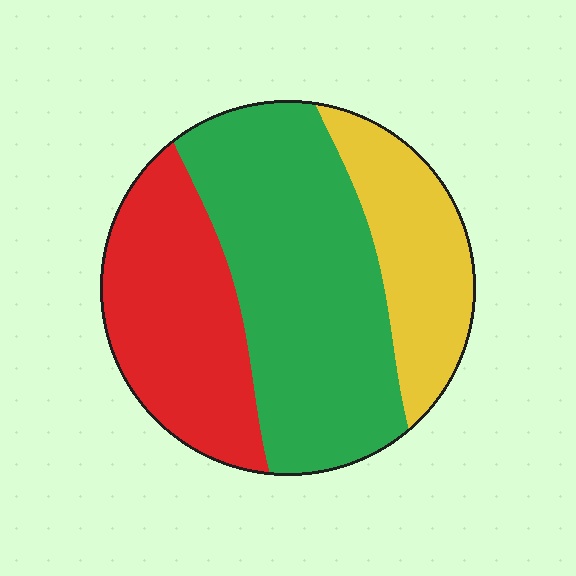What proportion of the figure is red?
Red covers around 30% of the figure.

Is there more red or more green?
Green.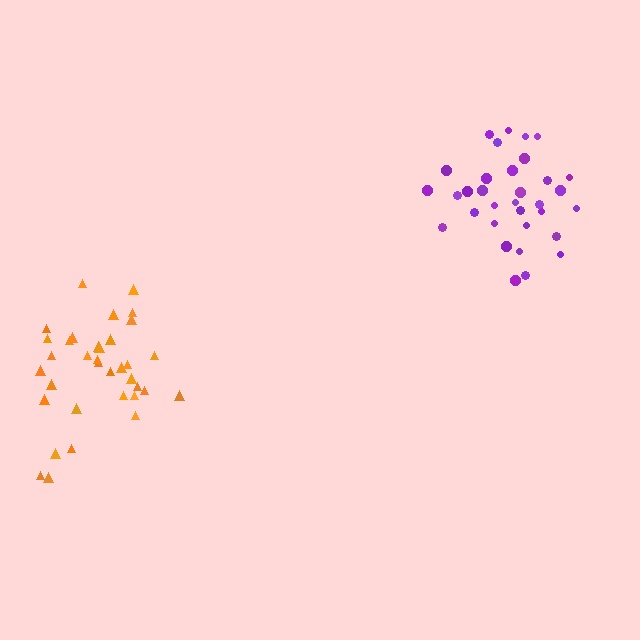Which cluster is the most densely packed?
Purple.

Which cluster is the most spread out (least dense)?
Orange.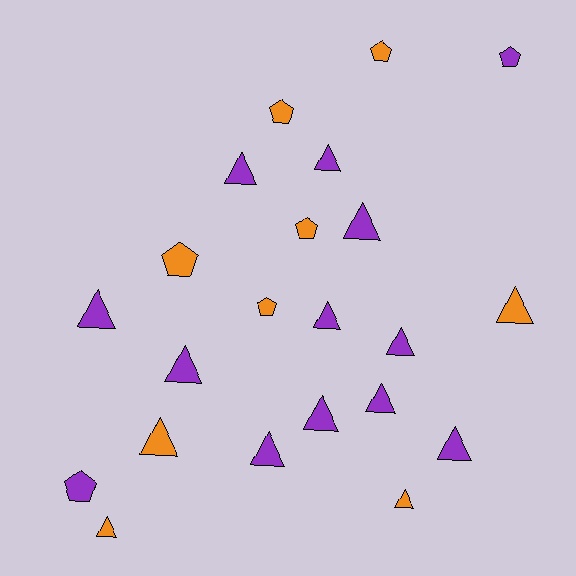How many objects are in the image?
There are 22 objects.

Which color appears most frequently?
Purple, with 13 objects.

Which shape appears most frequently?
Triangle, with 15 objects.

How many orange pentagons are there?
There are 5 orange pentagons.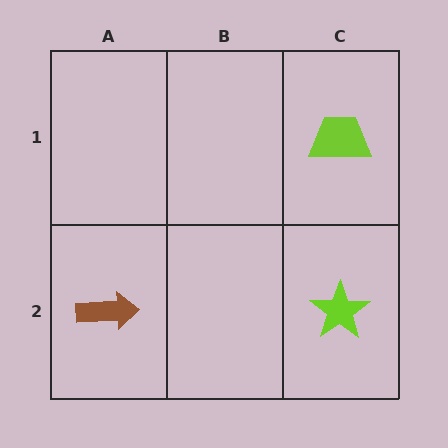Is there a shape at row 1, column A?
No, that cell is empty.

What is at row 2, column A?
A brown arrow.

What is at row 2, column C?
A lime star.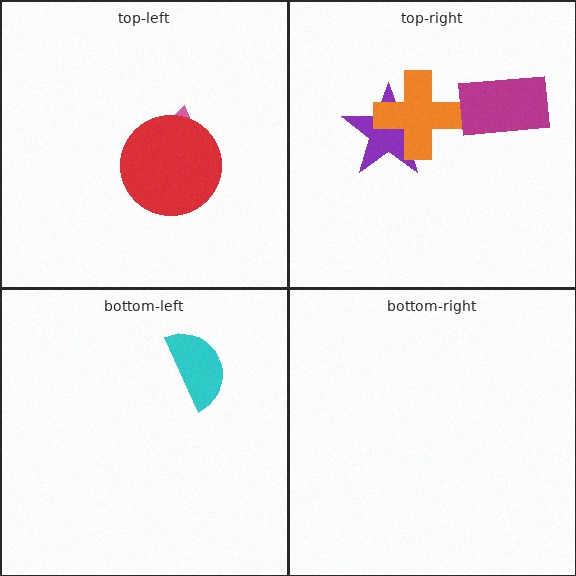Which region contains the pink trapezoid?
The top-left region.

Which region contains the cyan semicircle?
The bottom-left region.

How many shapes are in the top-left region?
2.